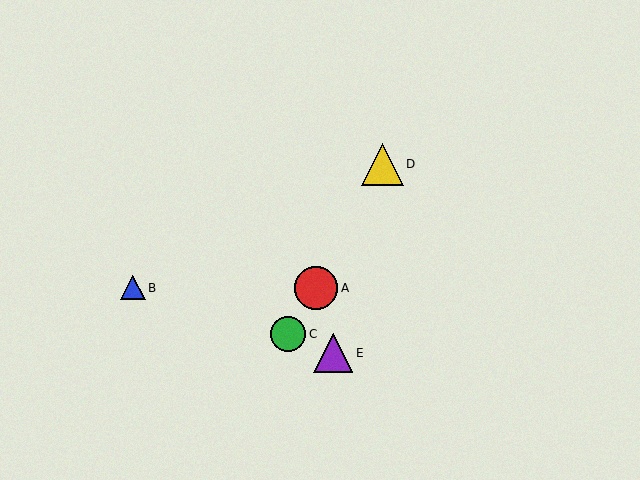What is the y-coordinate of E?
Object E is at y≈353.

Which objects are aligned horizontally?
Objects A, B are aligned horizontally.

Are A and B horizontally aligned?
Yes, both are at y≈288.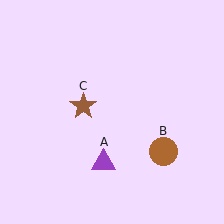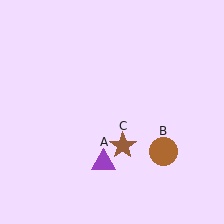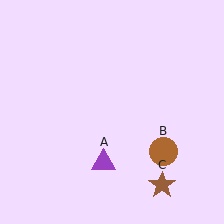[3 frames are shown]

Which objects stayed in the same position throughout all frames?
Purple triangle (object A) and brown circle (object B) remained stationary.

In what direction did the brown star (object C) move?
The brown star (object C) moved down and to the right.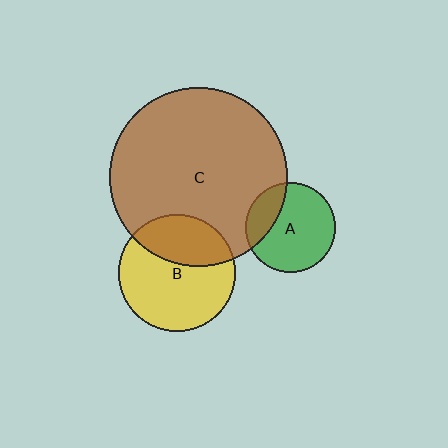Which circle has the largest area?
Circle C (brown).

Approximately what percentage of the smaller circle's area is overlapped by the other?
Approximately 25%.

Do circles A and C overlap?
Yes.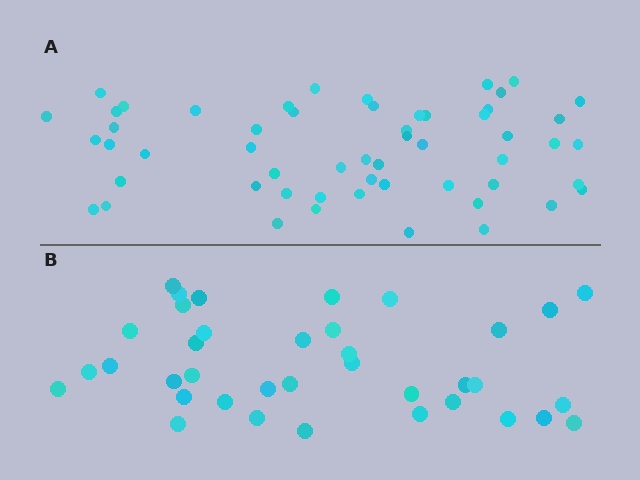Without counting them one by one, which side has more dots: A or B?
Region A (the top region) has more dots.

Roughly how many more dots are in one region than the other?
Region A has approximately 20 more dots than region B.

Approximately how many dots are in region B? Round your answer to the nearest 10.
About 40 dots. (The exact count is 37, which rounds to 40.)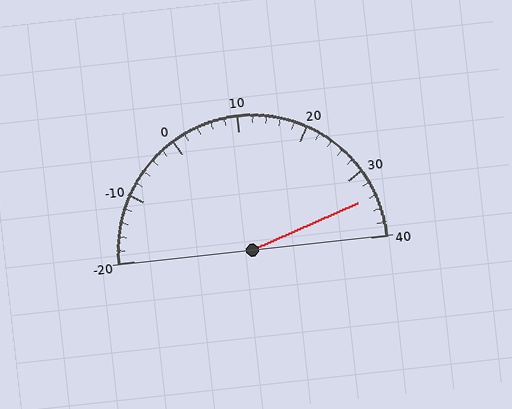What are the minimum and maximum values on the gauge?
The gauge ranges from -20 to 40.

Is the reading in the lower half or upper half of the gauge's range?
The reading is in the upper half of the range (-20 to 40).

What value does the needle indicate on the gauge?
The needle indicates approximately 34.